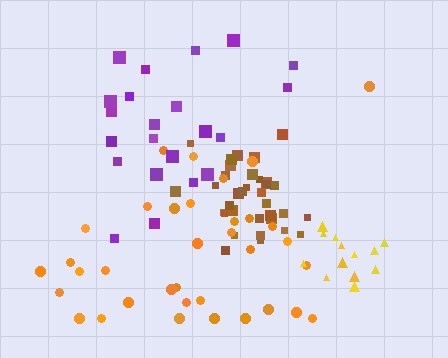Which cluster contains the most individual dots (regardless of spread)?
Brown (35).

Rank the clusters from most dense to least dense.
brown, yellow, orange, purple.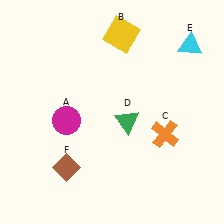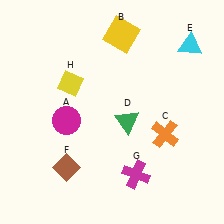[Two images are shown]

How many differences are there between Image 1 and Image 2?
There are 2 differences between the two images.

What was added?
A magenta cross (G), a yellow diamond (H) were added in Image 2.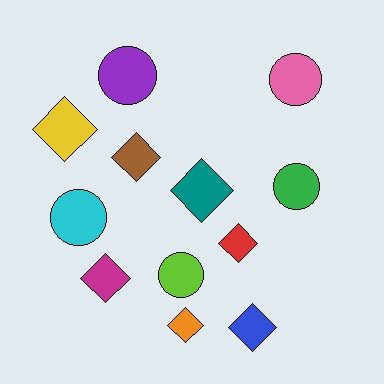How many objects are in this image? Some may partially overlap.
There are 12 objects.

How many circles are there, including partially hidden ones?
There are 5 circles.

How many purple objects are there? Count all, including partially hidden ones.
There is 1 purple object.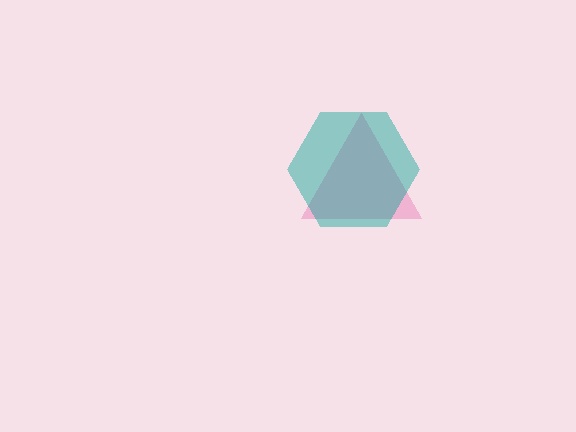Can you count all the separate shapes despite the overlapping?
Yes, there are 2 separate shapes.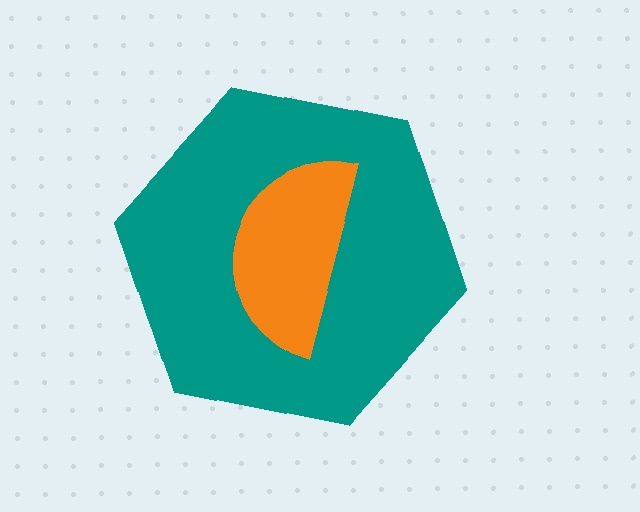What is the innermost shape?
The orange semicircle.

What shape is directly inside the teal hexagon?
The orange semicircle.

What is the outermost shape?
The teal hexagon.